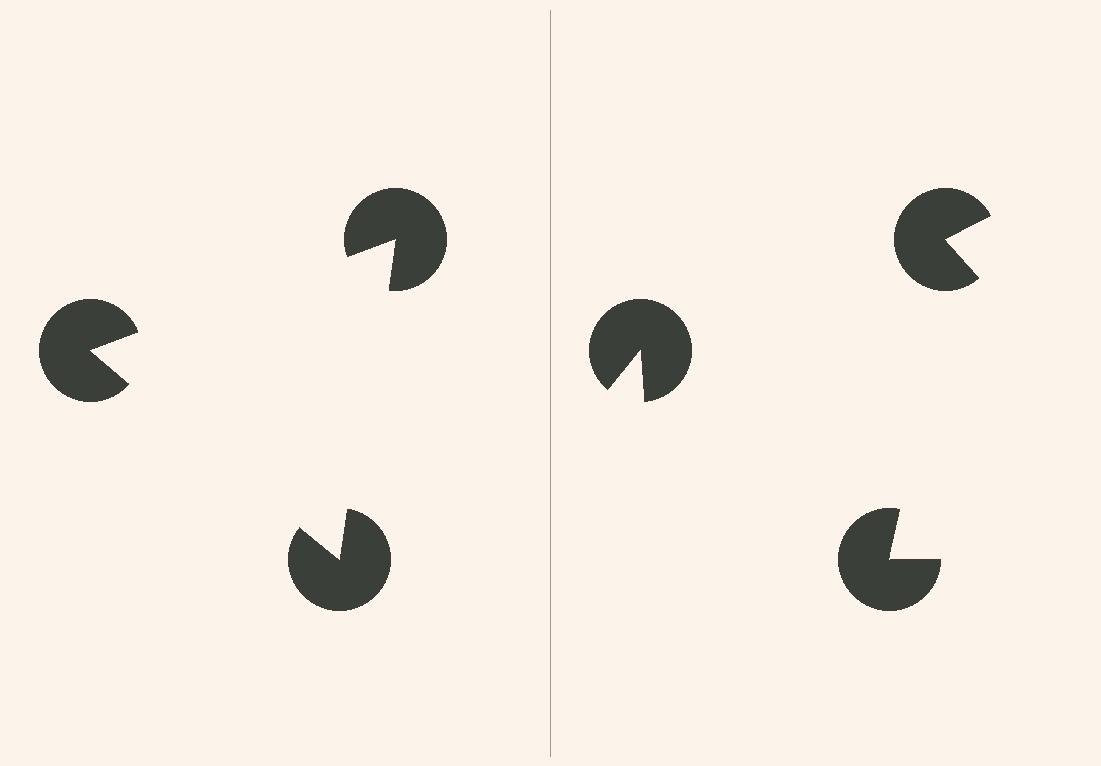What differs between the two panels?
The pac-man discs are positioned identically on both sides; only the wedge orientations differ. On the left they align to a triangle; on the right they are misaligned.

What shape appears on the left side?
An illusory triangle.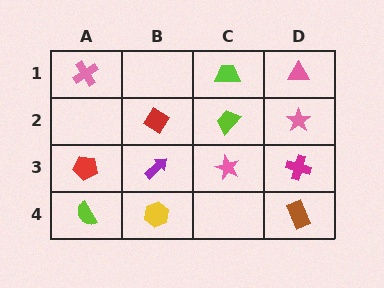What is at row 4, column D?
A brown rectangle.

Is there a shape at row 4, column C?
No, that cell is empty.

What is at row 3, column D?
A magenta cross.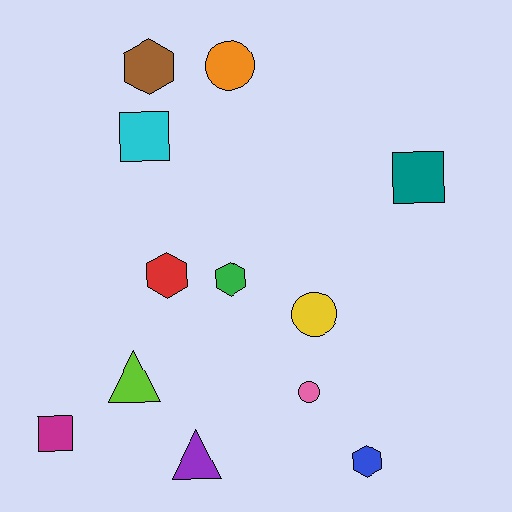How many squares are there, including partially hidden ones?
There are 3 squares.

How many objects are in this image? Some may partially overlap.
There are 12 objects.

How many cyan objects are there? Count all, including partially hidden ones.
There is 1 cyan object.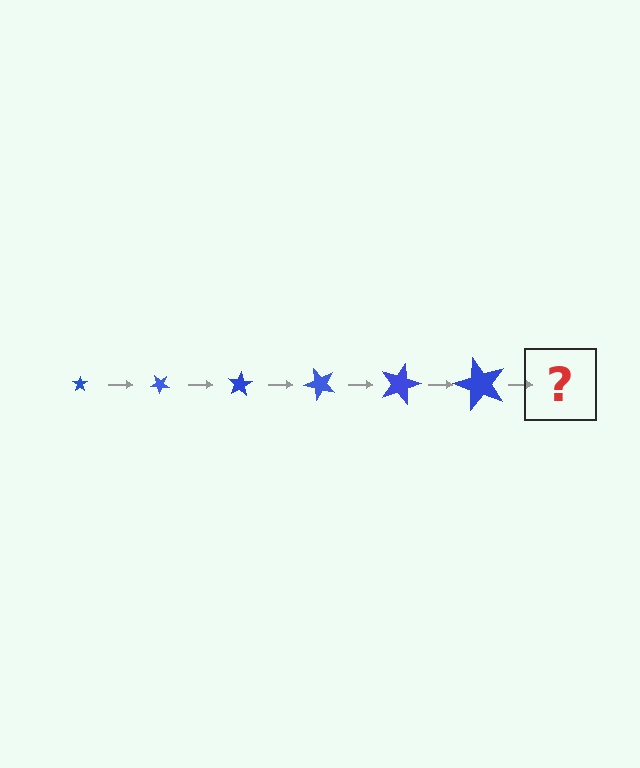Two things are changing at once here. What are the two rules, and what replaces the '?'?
The two rules are that the star grows larger each step and it rotates 40 degrees each step. The '?' should be a star, larger than the previous one and rotated 240 degrees from the start.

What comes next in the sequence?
The next element should be a star, larger than the previous one and rotated 240 degrees from the start.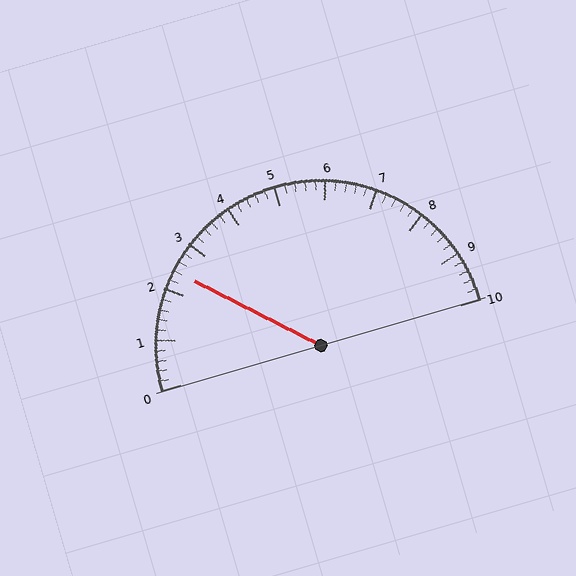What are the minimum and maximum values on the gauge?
The gauge ranges from 0 to 10.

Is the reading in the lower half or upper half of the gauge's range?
The reading is in the lower half of the range (0 to 10).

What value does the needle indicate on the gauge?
The needle indicates approximately 2.4.